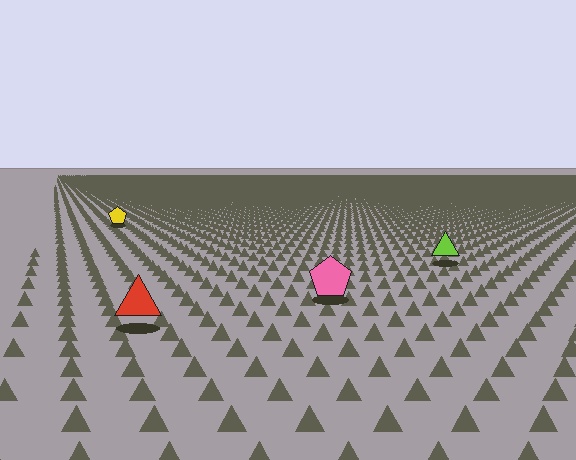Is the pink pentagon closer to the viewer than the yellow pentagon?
Yes. The pink pentagon is closer — you can tell from the texture gradient: the ground texture is coarser near it.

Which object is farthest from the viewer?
The yellow pentagon is farthest from the viewer. It appears smaller and the ground texture around it is denser.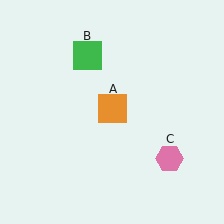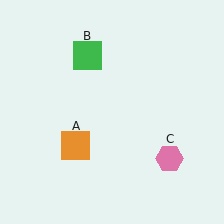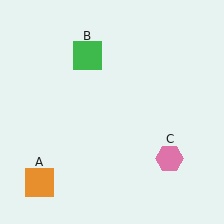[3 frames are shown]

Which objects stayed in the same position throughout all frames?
Green square (object B) and pink hexagon (object C) remained stationary.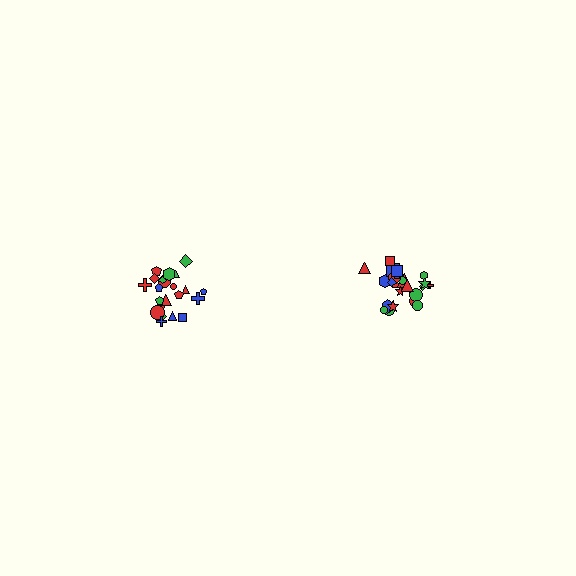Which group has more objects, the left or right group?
The right group.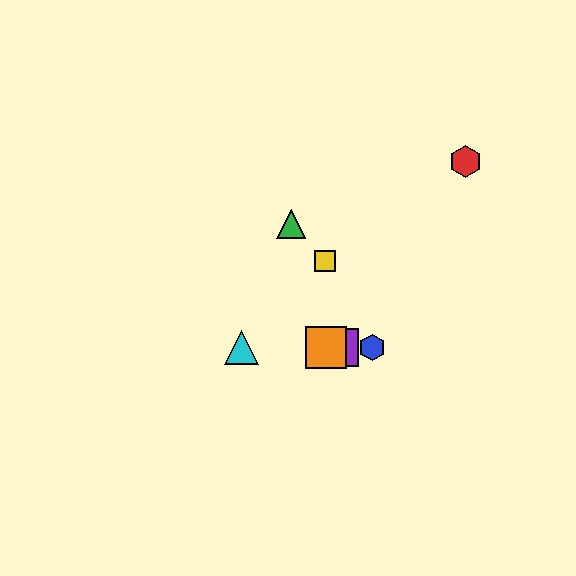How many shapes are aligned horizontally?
4 shapes (the blue hexagon, the purple square, the orange square, the cyan triangle) are aligned horizontally.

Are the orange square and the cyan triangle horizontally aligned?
Yes, both are at y≈348.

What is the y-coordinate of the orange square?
The orange square is at y≈348.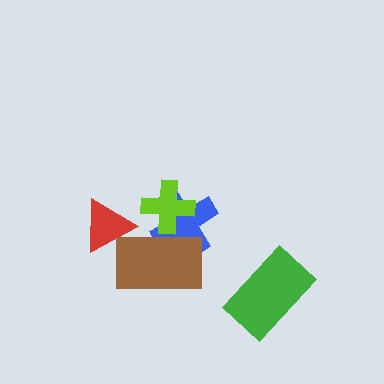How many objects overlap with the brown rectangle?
3 objects overlap with the brown rectangle.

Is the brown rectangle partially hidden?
No, no other shape covers it.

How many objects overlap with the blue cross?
2 objects overlap with the blue cross.